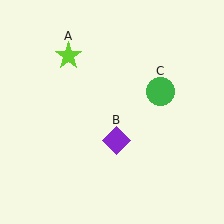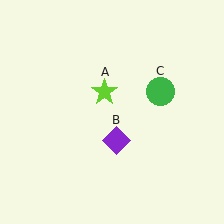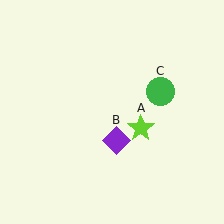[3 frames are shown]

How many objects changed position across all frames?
1 object changed position: lime star (object A).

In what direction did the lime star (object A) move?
The lime star (object A) moved down and to the right.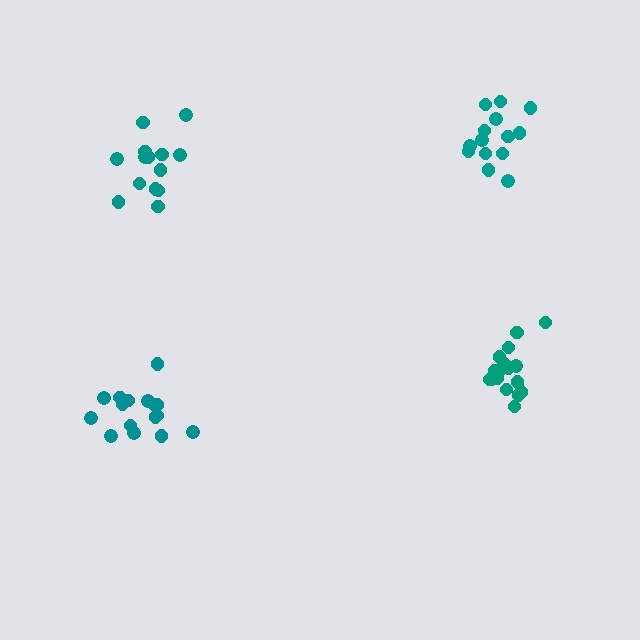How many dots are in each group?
Group 1: 17 dots, Group 2: 14 dots, Group 3: 17 dots, Group 4: 14 dots (62 total).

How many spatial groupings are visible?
There are 4 spatial groupings.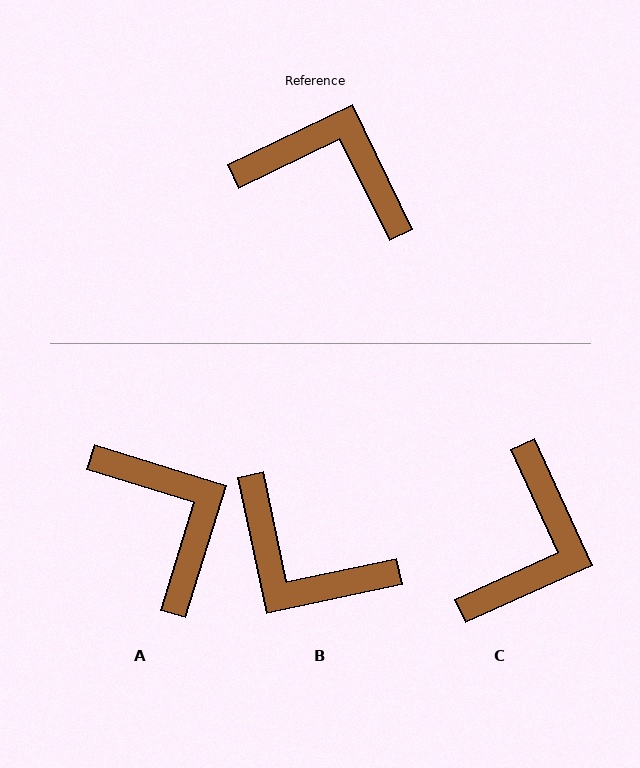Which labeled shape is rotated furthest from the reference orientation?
B, about 166 degrees away.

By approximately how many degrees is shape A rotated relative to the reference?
Approximately 43 degrees clockwise.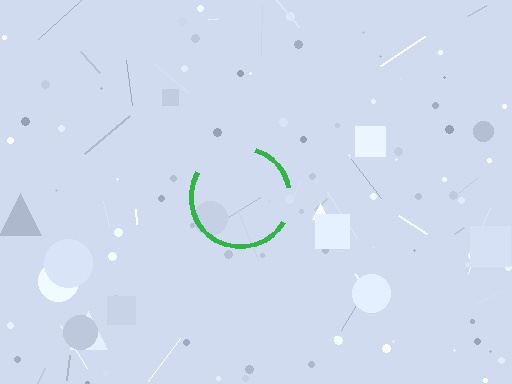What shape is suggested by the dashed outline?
The dashed outline suggests a circle.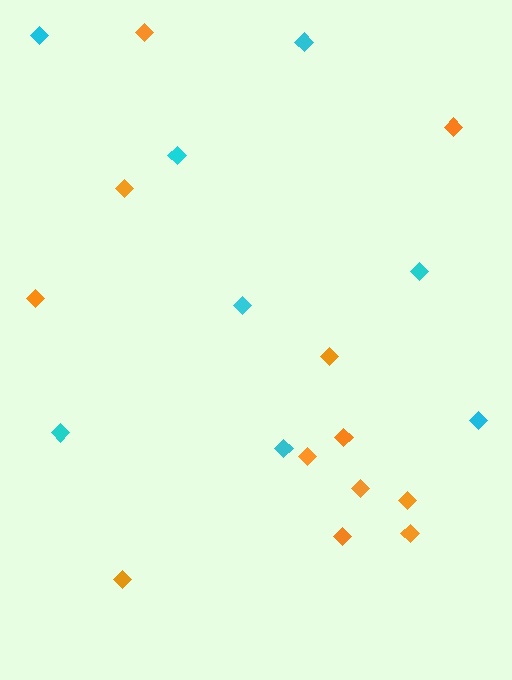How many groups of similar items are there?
There are 2 groups: one group of cyan diamonds (8) and one group of orange diamonds (12).